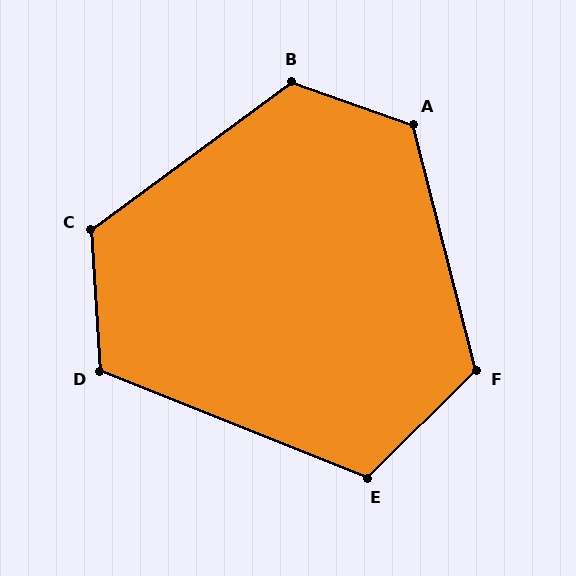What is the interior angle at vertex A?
Approximately 124 degrees (obtuse).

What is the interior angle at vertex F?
Approximately 120 degrees (obtuse).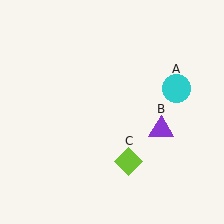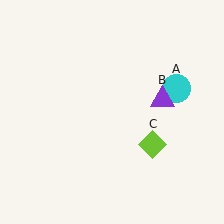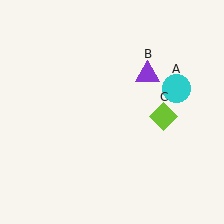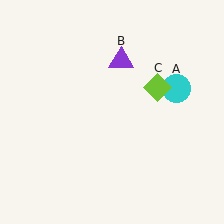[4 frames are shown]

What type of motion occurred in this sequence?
The purple triangle (object B), lime diamond (object C) rotated counterclockwise around the center of the scene.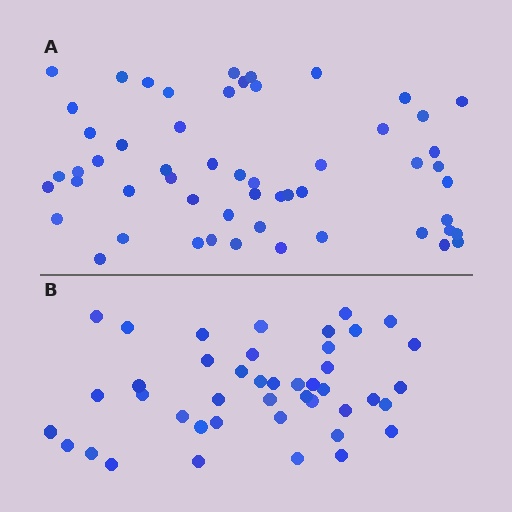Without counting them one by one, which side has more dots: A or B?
Region A (the top region) has more dots.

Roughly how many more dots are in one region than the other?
Region A has roughly 12 or so more dots than region B.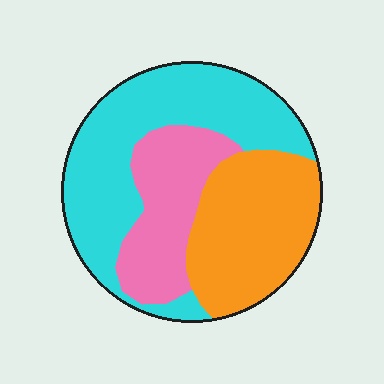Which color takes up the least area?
Pink, at roughly 25%.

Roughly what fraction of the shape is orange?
Orange takes up about one third (1/3) of the shape.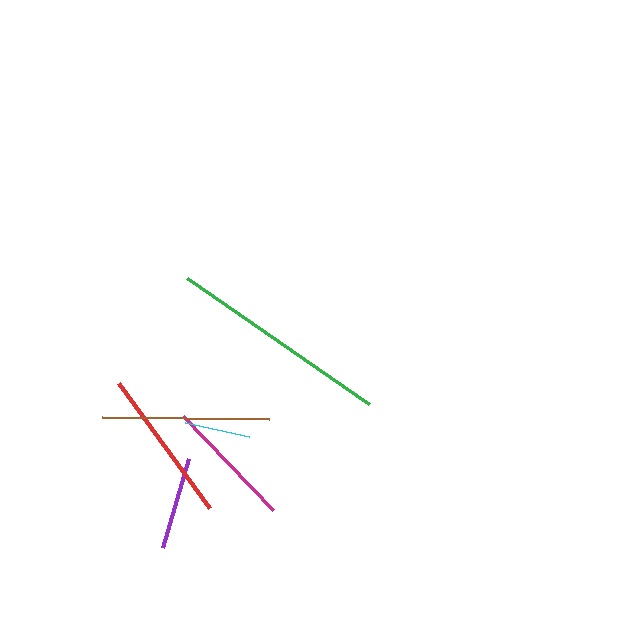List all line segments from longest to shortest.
From longest to shortest: green, brown, red, magenta, purple, cyan.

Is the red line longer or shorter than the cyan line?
The red line is longer than the cyan line.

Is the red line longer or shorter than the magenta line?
The red line is longer than the magenta line.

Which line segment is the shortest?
The cyan line is the shortest at approximately 66 pixels.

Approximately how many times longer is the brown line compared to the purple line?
The brown line is approximately 1.8 times the length of the purple line.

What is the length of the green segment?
The green segment is approximately 222 pixels long.